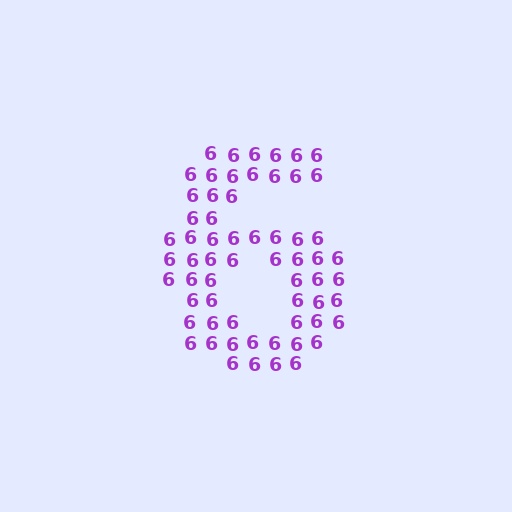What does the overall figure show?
The overall figure shows the digit 6.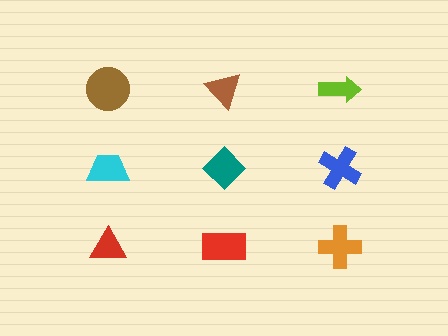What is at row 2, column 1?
A cyan trapezoid.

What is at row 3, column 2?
A red rectangle.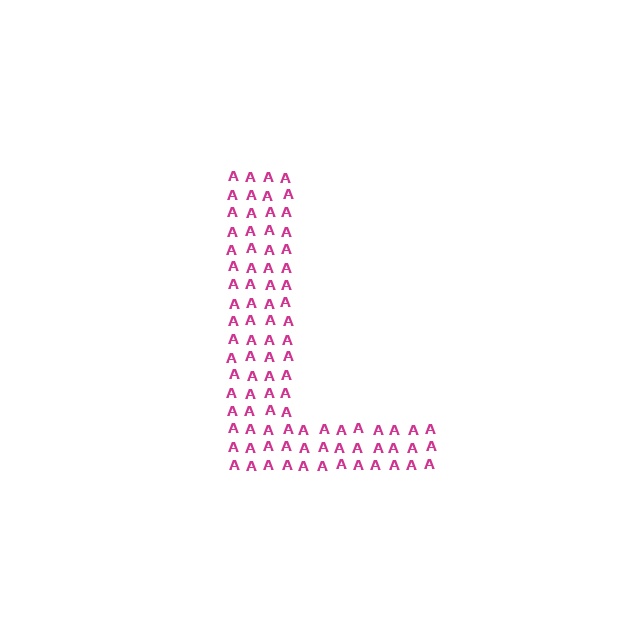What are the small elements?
The small elements are letter A's.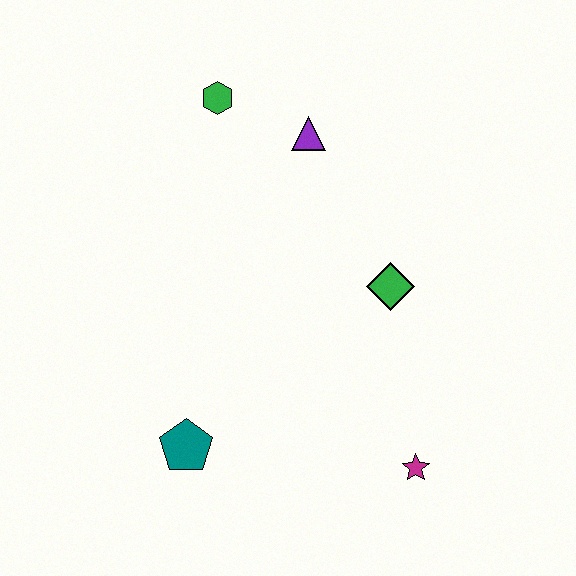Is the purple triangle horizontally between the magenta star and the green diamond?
No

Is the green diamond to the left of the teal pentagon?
No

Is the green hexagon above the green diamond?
Yes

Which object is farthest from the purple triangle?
The magenta star is farthest from the purple triangle.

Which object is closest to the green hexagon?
The purple triangle is closest to the green hexagon.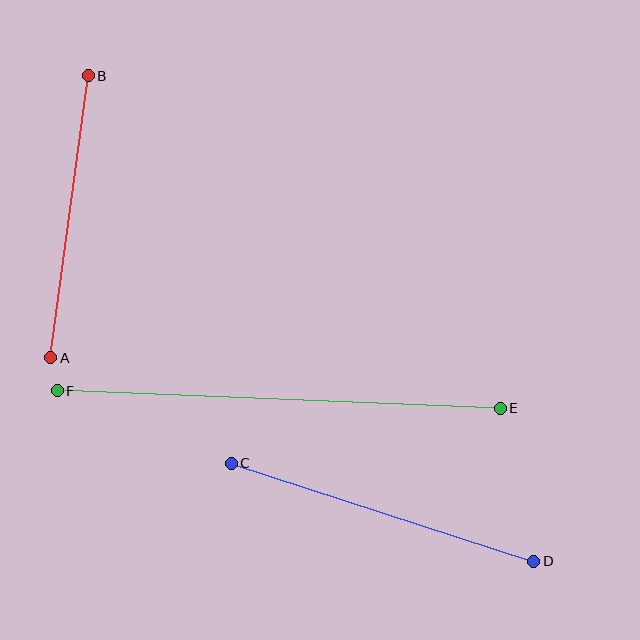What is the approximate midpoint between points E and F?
The midpoint is at approximately (279, 399) pixels.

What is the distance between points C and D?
The distance is approximately 318 pixels.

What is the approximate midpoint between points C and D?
The midpoint is at approximately (383, 512) pixels.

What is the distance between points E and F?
The distance is approximately 443 pixels.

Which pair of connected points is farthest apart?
Points E and F are farthest apart.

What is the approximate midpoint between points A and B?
The midpoint is at approximately (69, 217) pixels.